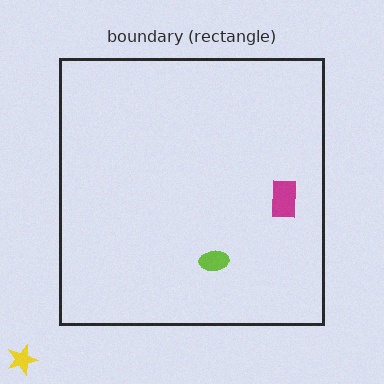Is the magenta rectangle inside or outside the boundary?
Inside.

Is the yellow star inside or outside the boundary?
Outside.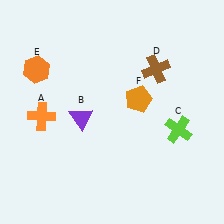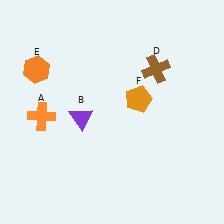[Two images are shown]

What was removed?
The lime cross (C) was removed in Image 2.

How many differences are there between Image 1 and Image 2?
There is 1 difference between the two images.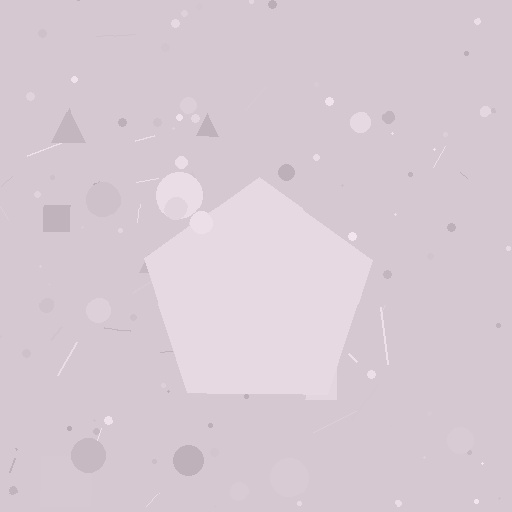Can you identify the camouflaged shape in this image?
The camouflaged shape is a pentagon.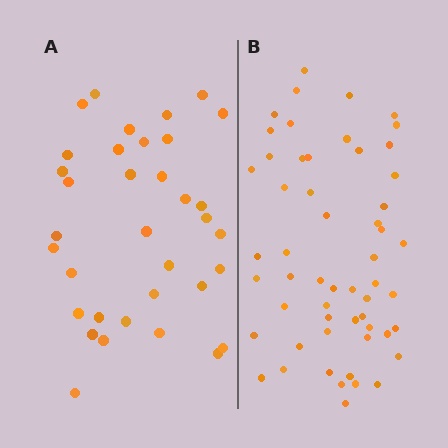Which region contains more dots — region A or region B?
Region B (the right region) has more dots.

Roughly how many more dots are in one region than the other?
Region B has approximately 20 more dots than region A.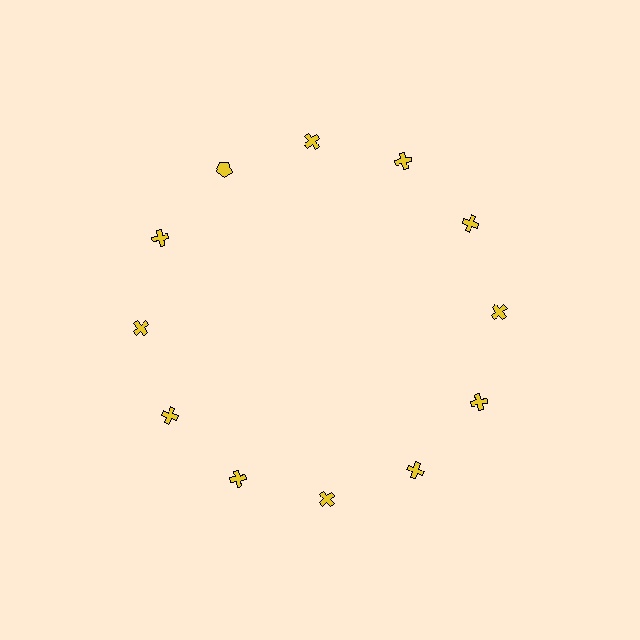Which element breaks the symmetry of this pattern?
The yellow pentagon at roughly the 11 o'clock position breaks the symmetry. All other shapes are yellow crosses.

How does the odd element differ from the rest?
It has a different shape: pentagon instead of cross.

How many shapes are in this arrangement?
There are 12 shapes arranged in a ring pattern.